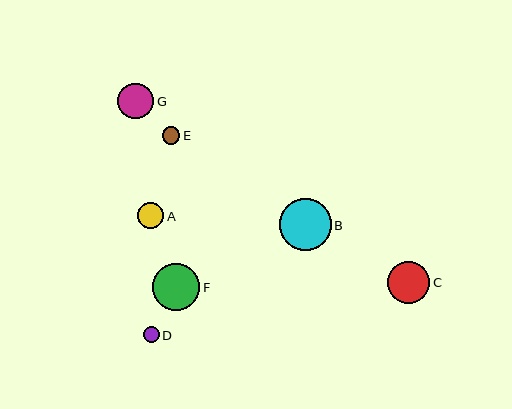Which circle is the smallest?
Circle D is the smallest with a size of approximately 16 pixels.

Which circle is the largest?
Circle B is the largest with a size of approximately 52 pixels.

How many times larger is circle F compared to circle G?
Circle F is approximately 1.3 times the size of circle G.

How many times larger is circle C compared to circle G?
Circle C is approximately 1.2 times the size of circle G.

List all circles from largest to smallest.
From largest to smallest: B, F, C, G, A, E, D.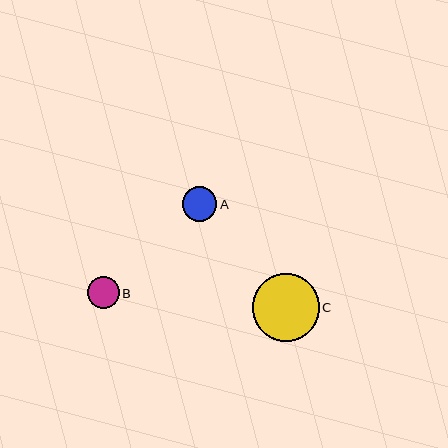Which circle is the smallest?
Circle B is the smallest with a size of approximately 32 pixels.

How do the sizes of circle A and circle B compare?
Circle A and circle B are approximately the same size.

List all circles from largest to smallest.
From largest to smallest: C, A, B.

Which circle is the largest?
Circle C is the largest with a size of approximately 67 pixels.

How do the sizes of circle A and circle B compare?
Circle A and circle B are approximately the same size.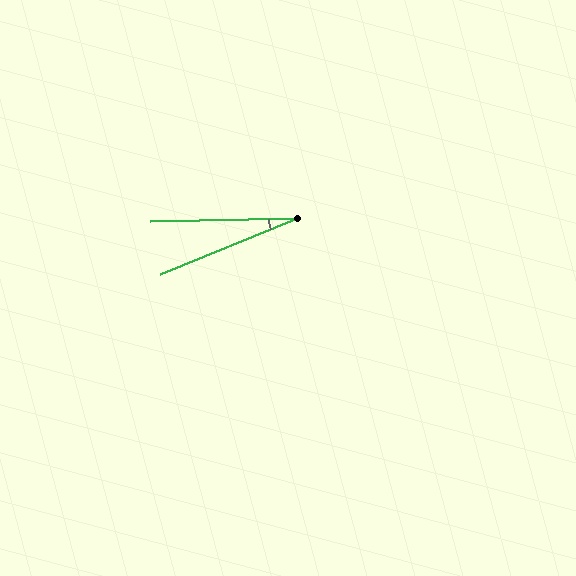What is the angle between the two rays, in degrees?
Approximately 21 degrees.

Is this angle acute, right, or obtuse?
It is acute.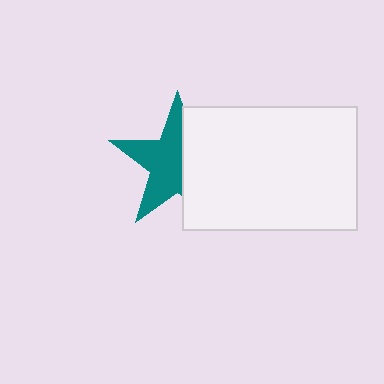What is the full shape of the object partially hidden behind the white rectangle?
The partially hidden object is a teal star.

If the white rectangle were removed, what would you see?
You would see the complete teal star.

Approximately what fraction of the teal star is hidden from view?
Roughly 44% of the teal star is hidden behind the white rectangle.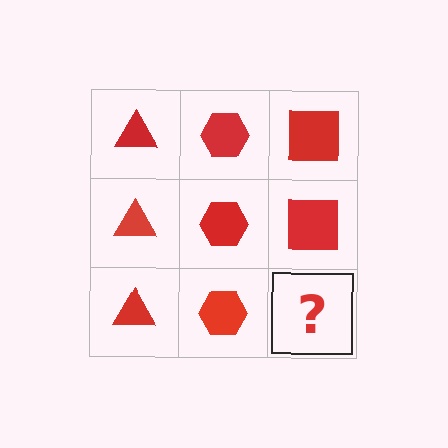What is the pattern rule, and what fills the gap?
The rule is that each column has a consistent shape. The gap should be filled with a red square.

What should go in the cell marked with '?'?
The missing cell should contain a red square.